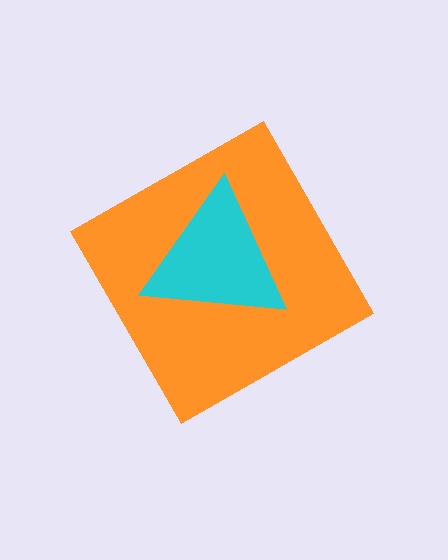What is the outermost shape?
The orange diamond.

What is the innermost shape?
The cyan triangle.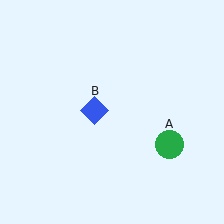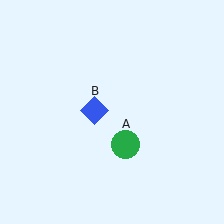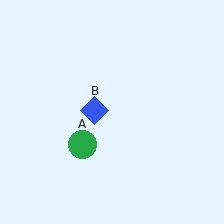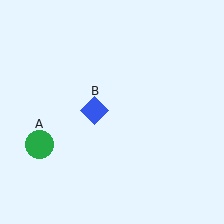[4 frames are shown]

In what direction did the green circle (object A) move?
The green circle (object A) moved left.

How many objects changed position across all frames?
1 object changed position: green circle (object A).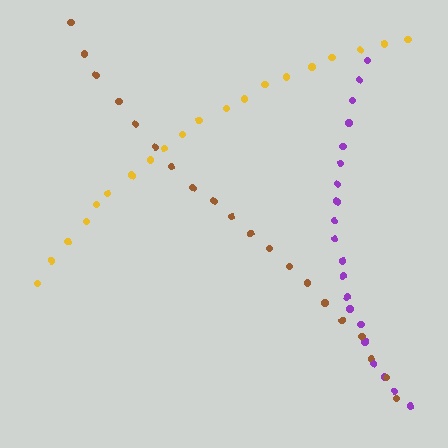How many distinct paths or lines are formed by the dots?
There are 3 distinct paths.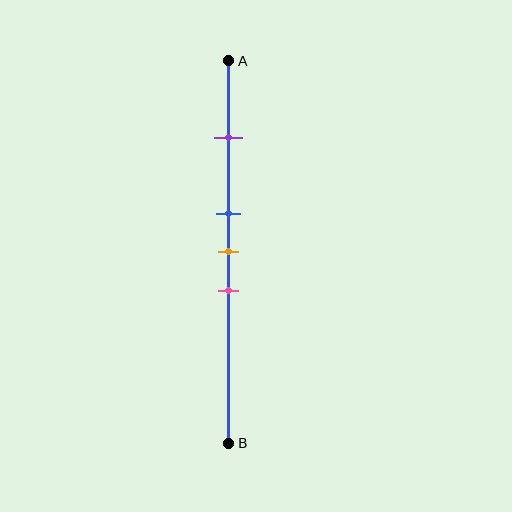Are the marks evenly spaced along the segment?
No, the marks are not evenly spaced.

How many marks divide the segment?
There are 4 marks dividing the segment.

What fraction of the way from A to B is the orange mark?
The orange mark is approximately 50% (0.5) of the way from A to B.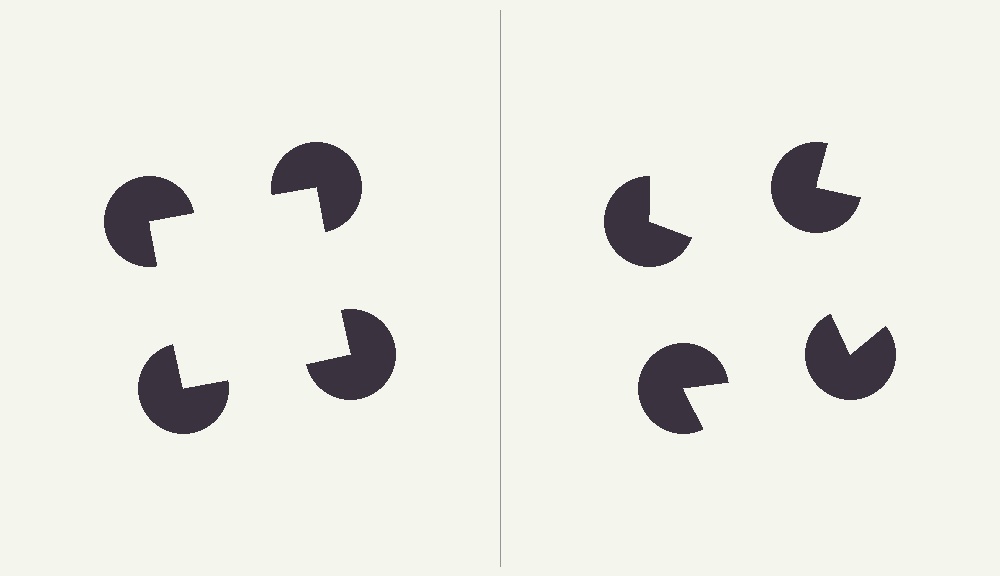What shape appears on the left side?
An illusory square.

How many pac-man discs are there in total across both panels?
8 — 4 on each side.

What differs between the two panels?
The pac-man discs are positioned identically on both sides; only the wedge orientations differ. On the left they align to a square; on the right they are misaligned.